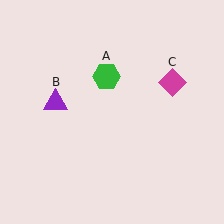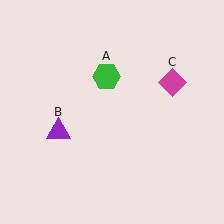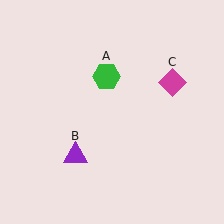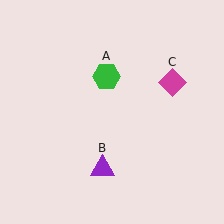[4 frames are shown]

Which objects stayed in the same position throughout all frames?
Green hexagon (object A) and magenta diamond (object C) remained stationary.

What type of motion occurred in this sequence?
The purple triangle (object B) rotated counterclockwise around the center of the scene.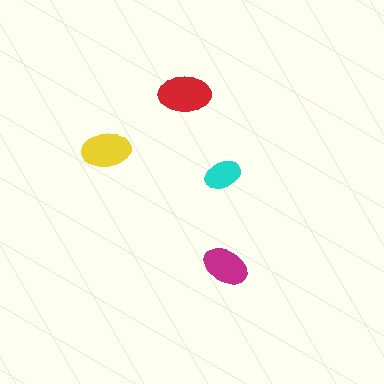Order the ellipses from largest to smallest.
the red one, the yellow one, the magenta one, the cyan one.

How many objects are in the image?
There are 4 objects in the image.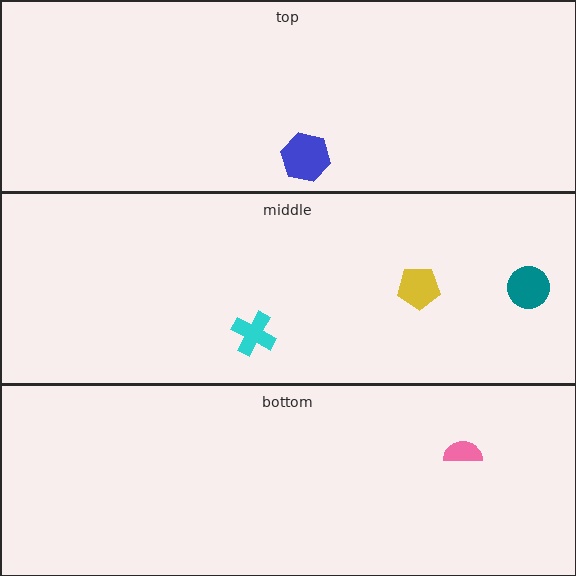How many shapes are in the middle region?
3.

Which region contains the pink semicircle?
The bottom region.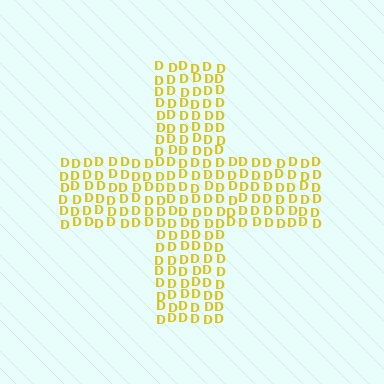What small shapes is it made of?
It is made of small letter D's.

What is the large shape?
The large shape is a cross.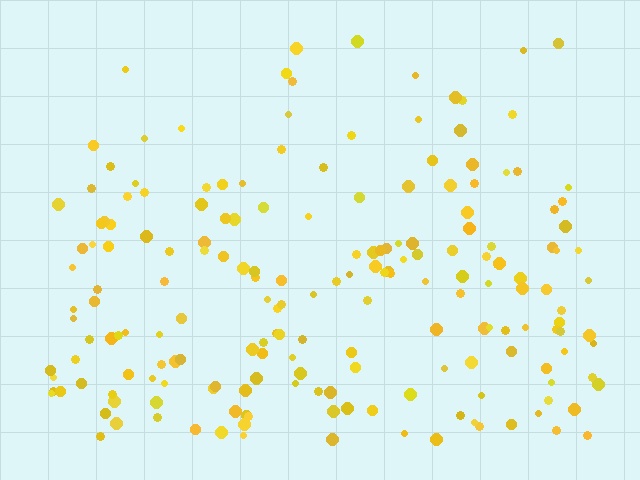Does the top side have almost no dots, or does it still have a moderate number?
Still a moderate number, just noticeably fewer than the bottom.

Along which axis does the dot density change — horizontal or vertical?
Vertical.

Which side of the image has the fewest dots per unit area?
The top.